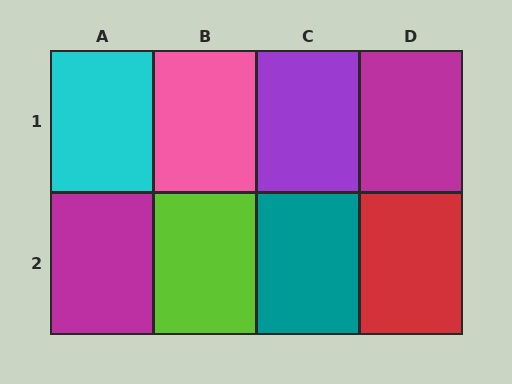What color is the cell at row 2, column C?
Teal.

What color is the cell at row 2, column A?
Magenta.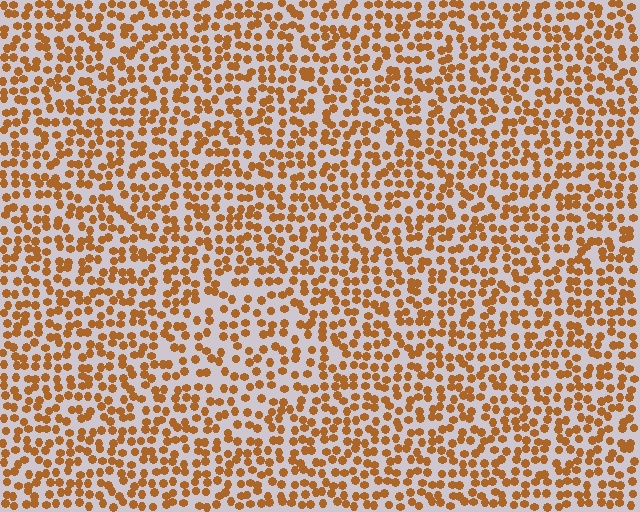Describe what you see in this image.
The image contains small brown elements arranged at two different densities. A diamond-shaped region is visible where the elements are less densely packed than the surrounding area.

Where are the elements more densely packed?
The elements are more densely packed outside the diamond boundary.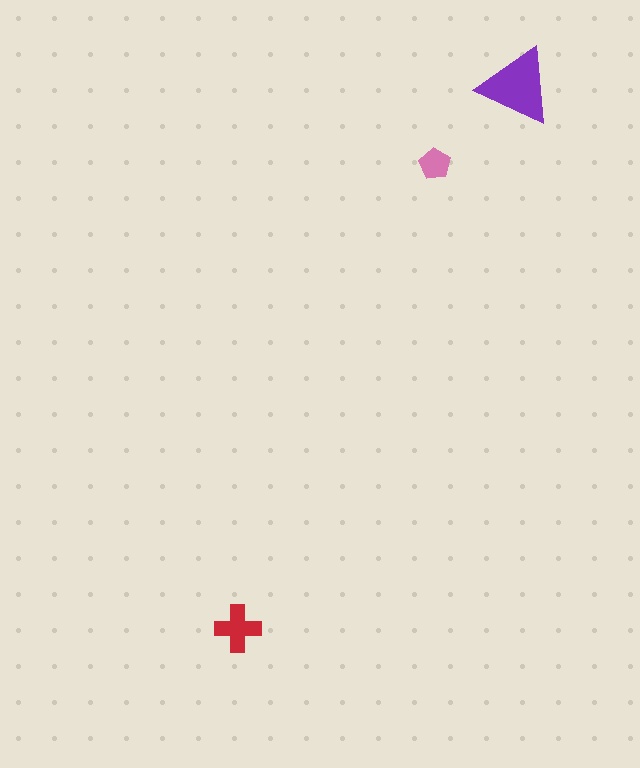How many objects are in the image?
There are 3 objects in the image.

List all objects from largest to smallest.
The purple triangle, the red cross, the pink pentagon.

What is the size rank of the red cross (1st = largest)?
2nd.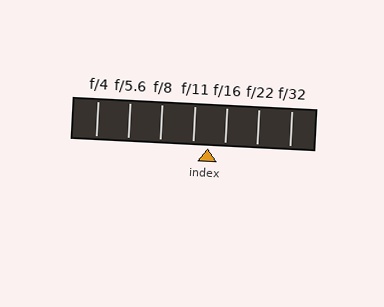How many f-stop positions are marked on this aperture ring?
There are 7 f-stop positions marked.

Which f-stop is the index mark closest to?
The index mark is closest to f/11.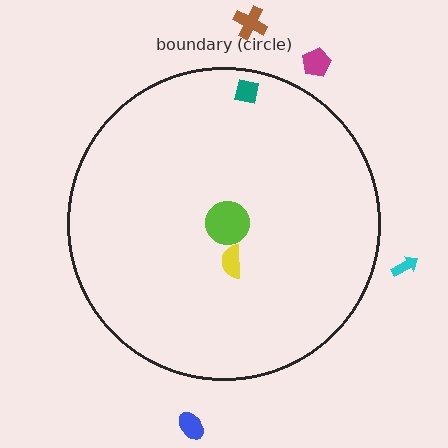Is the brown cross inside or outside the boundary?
Outside.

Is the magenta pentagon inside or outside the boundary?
Outside.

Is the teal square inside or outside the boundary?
Inside.